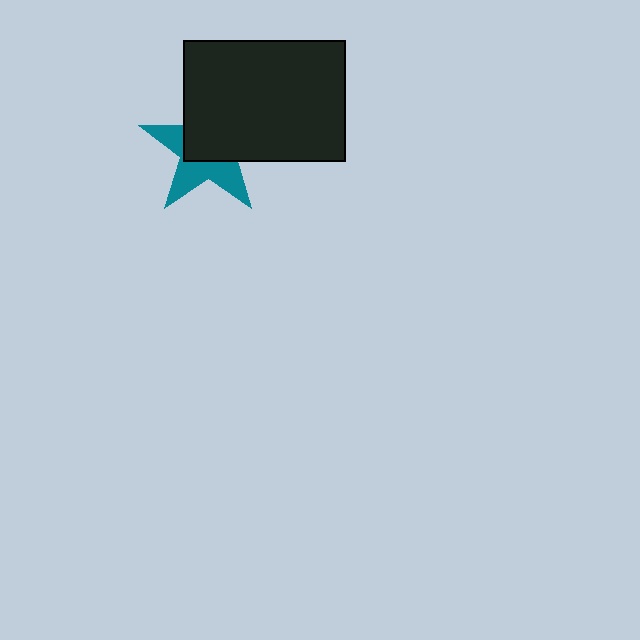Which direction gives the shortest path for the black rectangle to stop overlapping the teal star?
Moving toward the upper-right gives the shortest separation.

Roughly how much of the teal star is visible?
About half of it is visible (roughly 46%).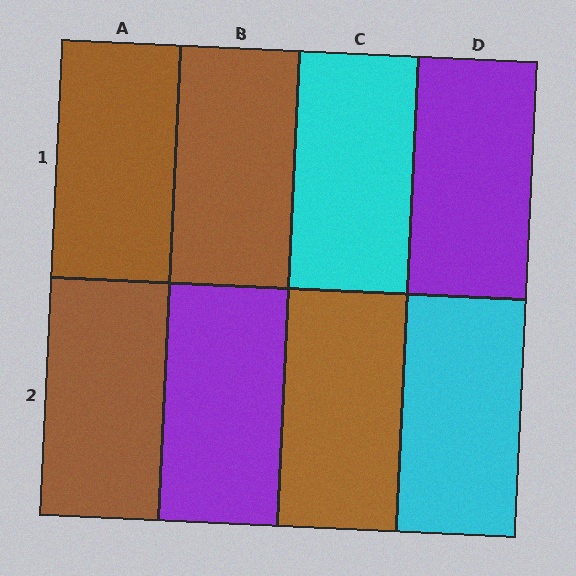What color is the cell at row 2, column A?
Brown.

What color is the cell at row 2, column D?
Cyan.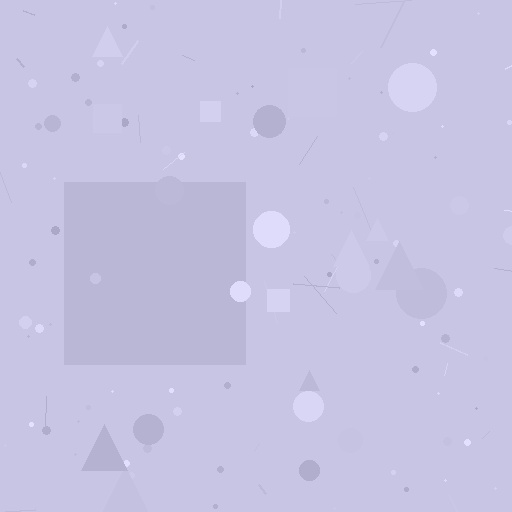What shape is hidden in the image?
A square is hidden in the image.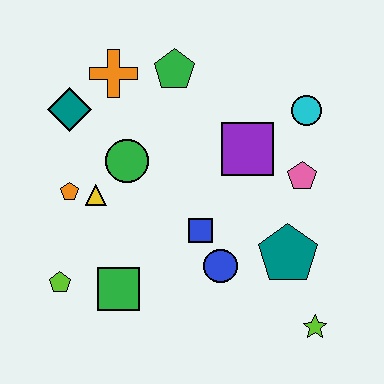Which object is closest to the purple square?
The pink pentagon is closest to the purple square.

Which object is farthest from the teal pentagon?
The teal diamond is farthest from the teal pentagon.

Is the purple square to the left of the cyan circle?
Yes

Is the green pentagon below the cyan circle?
No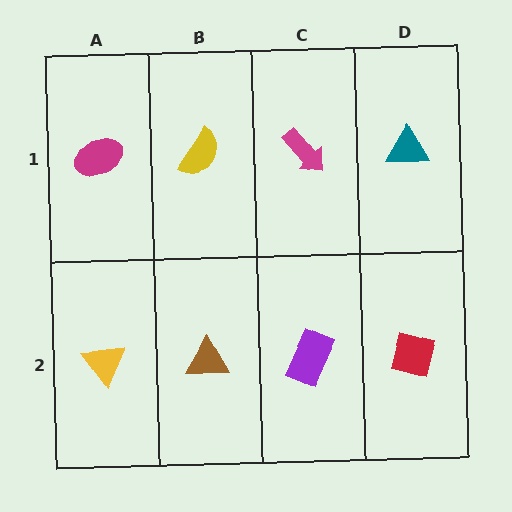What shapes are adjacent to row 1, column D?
A red square (row 2, column D), a magenta arrow (row 1, column C).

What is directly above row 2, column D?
A teal triangle.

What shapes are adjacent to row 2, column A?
A magenta ellipse (row 1, column A), a brown triangle (row 2, column B).